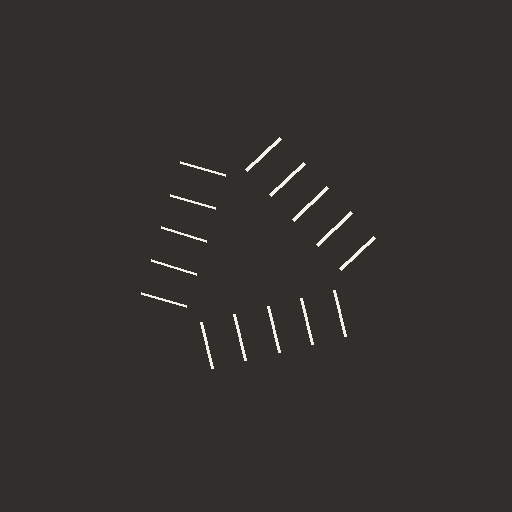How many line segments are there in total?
15 — 5 along each of the 3 edges.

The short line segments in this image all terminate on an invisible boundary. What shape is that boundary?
An illusory triangle — the line segments terminate on its edges but no continuous stroke is drawn.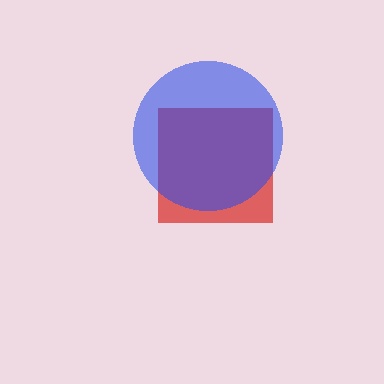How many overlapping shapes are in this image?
There are 2 overlapping shapes in the image.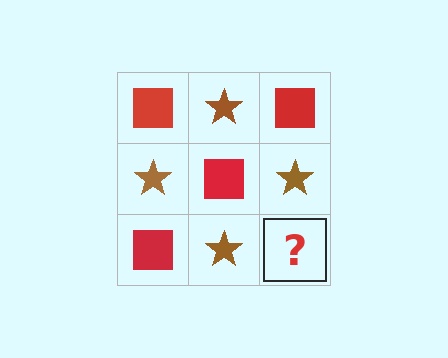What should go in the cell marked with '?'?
The missing cell should contain a red square.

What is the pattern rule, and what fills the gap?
The rule is that it alternates red square and brown star in a checkerboard pattern. The gap should be filled with a red square.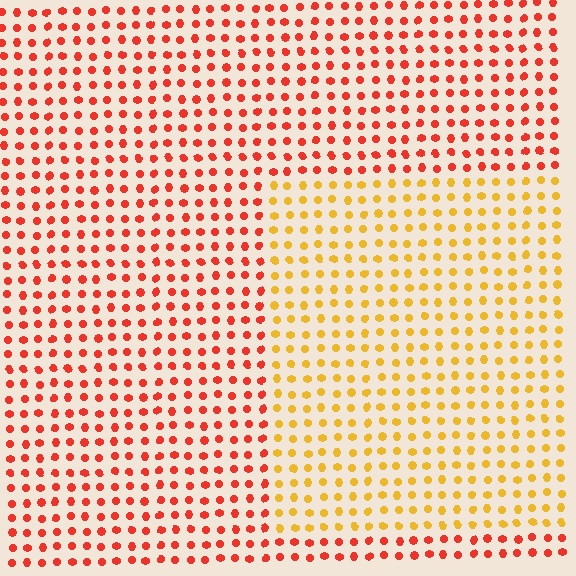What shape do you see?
I see a rectangle.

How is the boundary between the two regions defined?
The boundary is defined purely by a slight shift in hue (about 41 degrees). Spacing, size, and orientation are identical on both sides.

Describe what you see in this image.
The image is filled with small red elements in a uniform arrangement. A rectangle-shaped region is visible where the elements are tinted to a slightly different hue, forming a subtle color boundary.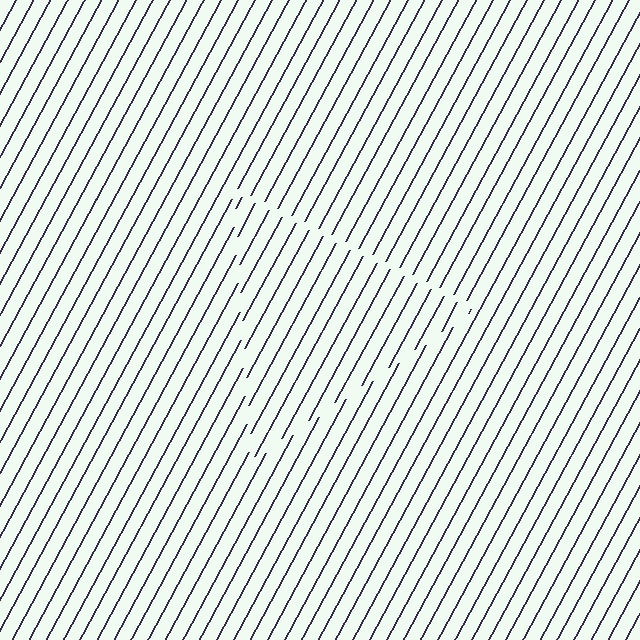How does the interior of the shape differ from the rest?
The interior of the shape contains the same grating, shifted by half a period — the contour is defined by the phase discontinuity where line-ends from the inner and outer gratings abut.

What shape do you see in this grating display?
An illusory triangle. The interior of the shape contains the same grating, shifted by half a period — the contour is defined by the phase discontinuity where line-ends from the inner and outer gratings abut.